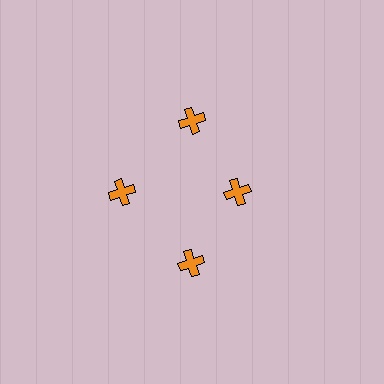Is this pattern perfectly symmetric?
No. The 4 orange crosses are arranged in a ring, but one element near the 3 o'clock position is pulled inward toward the center, breaking the 4-fold rotational symmetry.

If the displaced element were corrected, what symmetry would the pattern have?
It would have 4-fold rotational symmetry — the pattern would map onto itself every 90 degrees.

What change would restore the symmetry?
The symmetry would be restored by moving it outward, back onto the ring so that all 4 crosses sit at equal angles and equal distance from the center.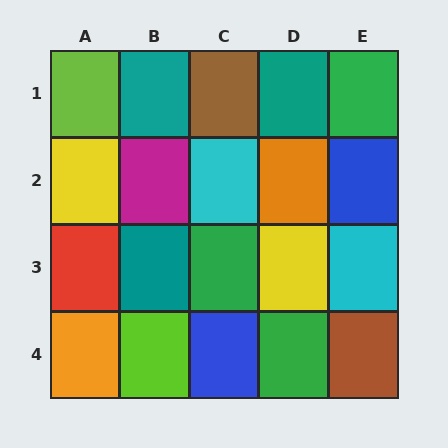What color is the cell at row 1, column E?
Green.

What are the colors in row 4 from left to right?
Orange, lime, blue, green, brown.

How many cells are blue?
2 cells are blue.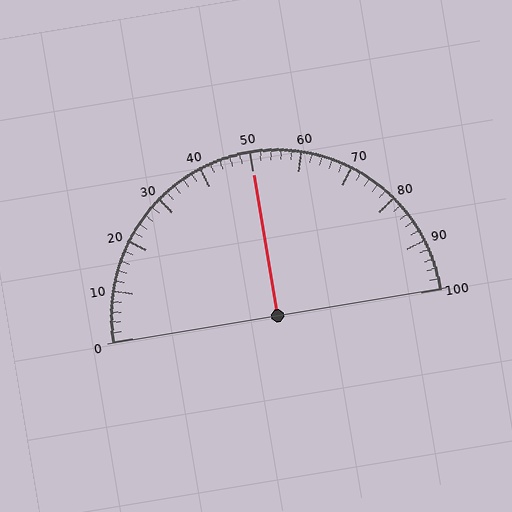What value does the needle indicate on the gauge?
The needle indicates approximately 50.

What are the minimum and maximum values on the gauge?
The gauge ranges from 0 to 100.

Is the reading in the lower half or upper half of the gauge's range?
The reading is in the upper half of the range (0 to 100).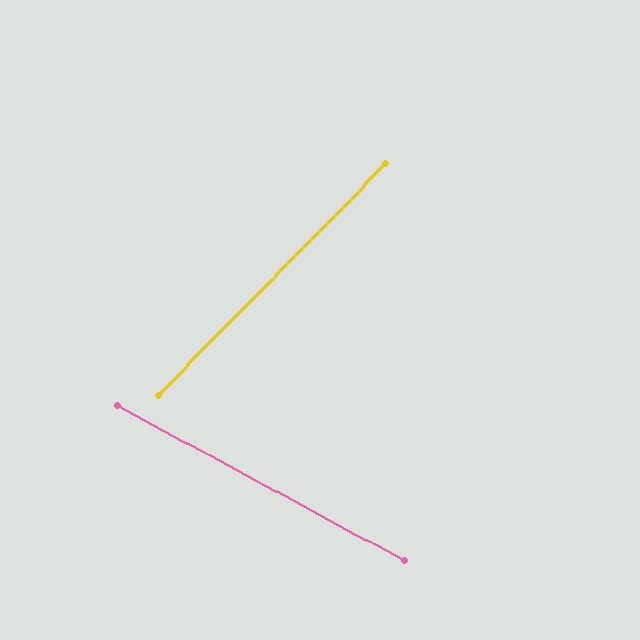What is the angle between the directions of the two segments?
Approximately 74 degrees.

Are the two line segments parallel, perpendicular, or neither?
Neither parallel nor perpendicular — they differ by about 74°.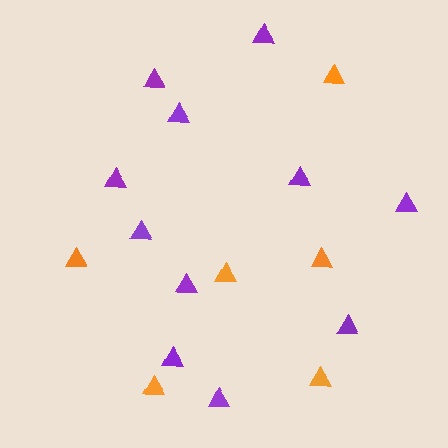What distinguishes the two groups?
There are 2 groups: one group of orange triangles (6) and one group of purple triangles (11).